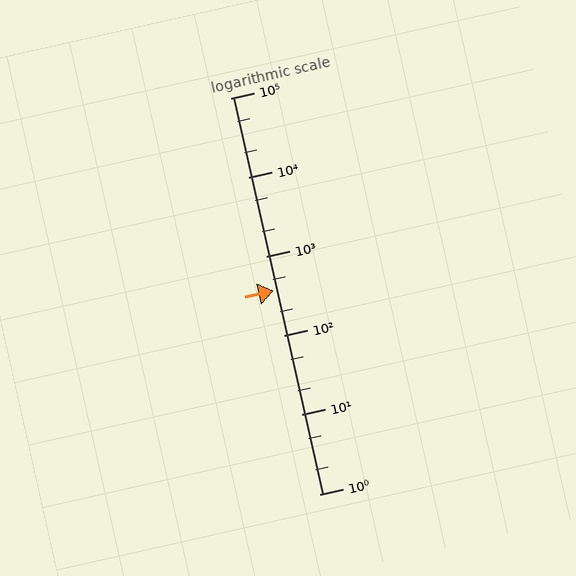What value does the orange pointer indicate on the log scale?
The pointer indicates approximately 370.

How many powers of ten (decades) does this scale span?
The scale spans 5 decades, from 1 to 100000.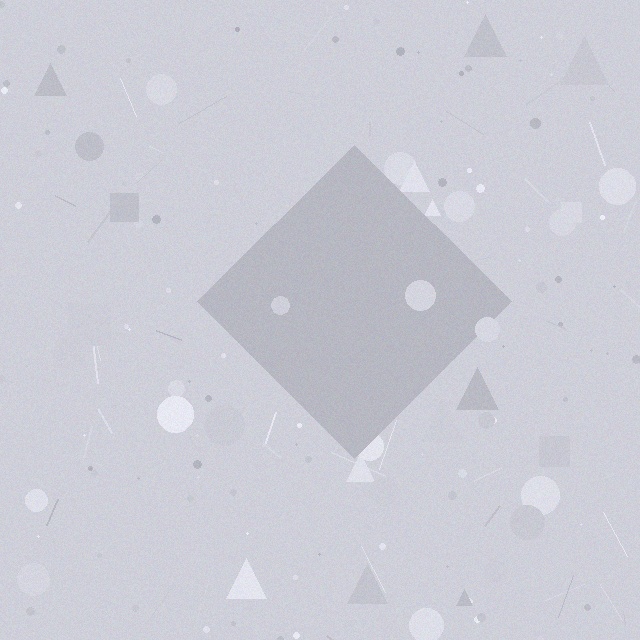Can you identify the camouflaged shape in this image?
The camouflaged shape is a diamond.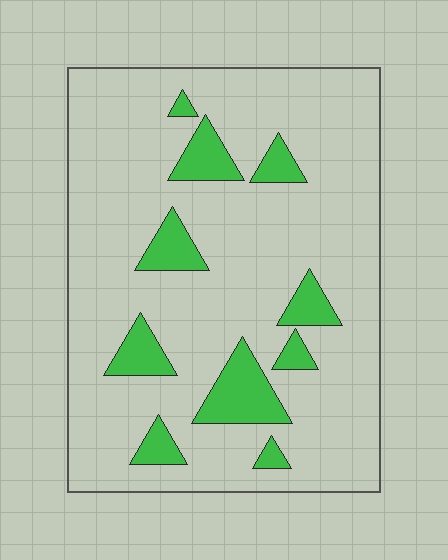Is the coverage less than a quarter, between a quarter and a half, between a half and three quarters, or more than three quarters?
Less than a quarter.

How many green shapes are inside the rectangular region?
10.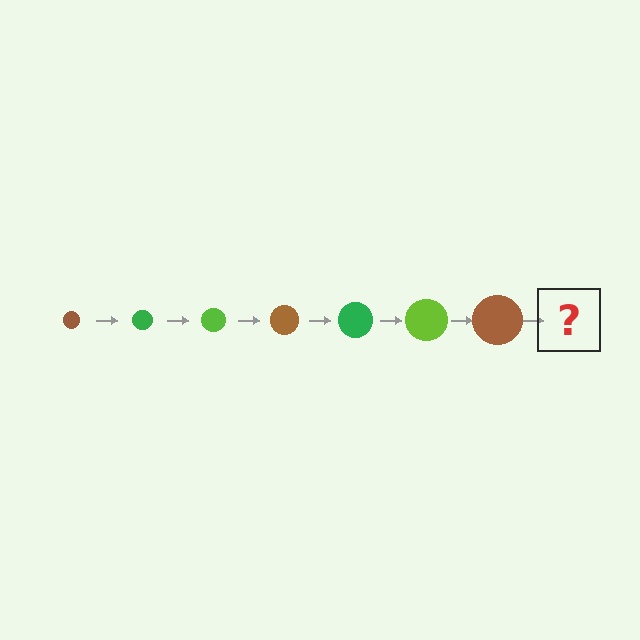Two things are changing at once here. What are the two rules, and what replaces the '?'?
The two rules are that the circle grows larger each step and the color cycles through brown, green, and lime. The '?' should be a green circle, larger than the previous one.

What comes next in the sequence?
The next element should be a green circle, larger than the previous one.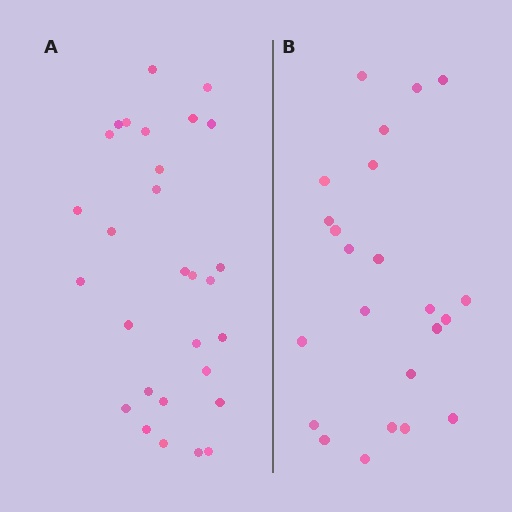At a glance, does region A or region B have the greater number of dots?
Region A (the left region) has more dots.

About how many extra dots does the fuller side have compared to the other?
Region A has about 6 more dots than region B.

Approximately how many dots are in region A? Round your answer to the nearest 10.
About 30 dots. (The exact count is 29, which rounds to 30.)